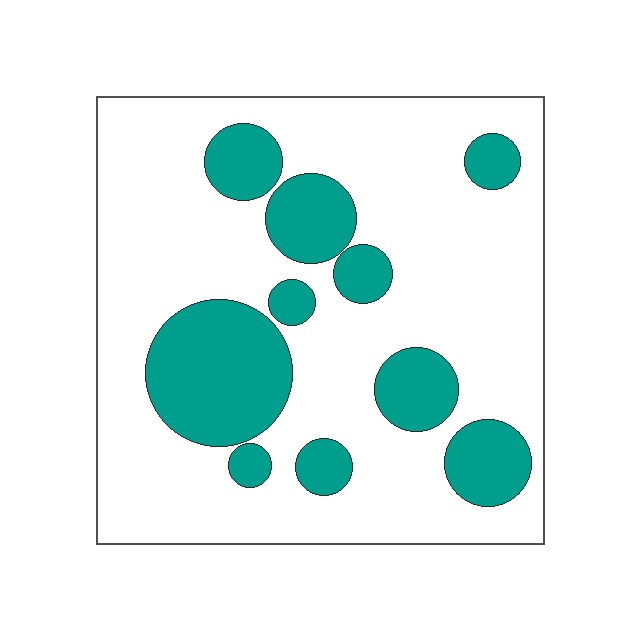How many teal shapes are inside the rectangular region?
10.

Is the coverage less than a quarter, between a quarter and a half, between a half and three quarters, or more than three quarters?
Between a quarter and a half.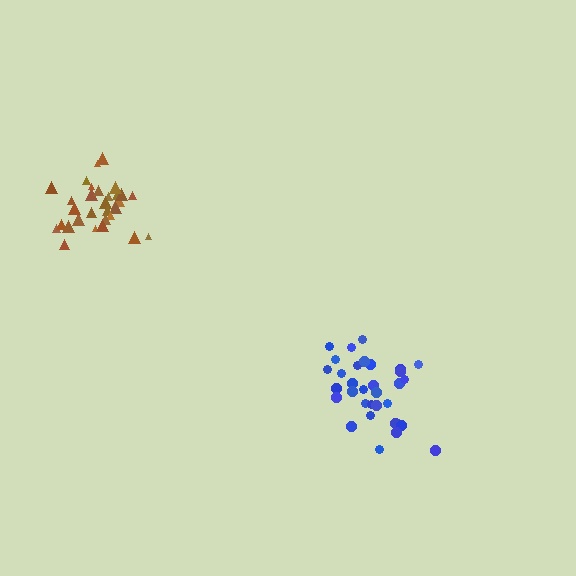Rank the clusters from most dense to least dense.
brown, blue.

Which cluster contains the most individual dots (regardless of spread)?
Blue (33).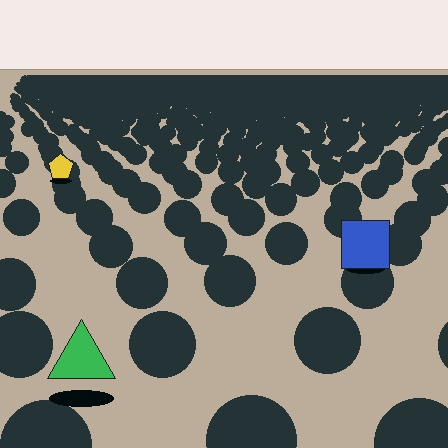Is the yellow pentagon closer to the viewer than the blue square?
No. The blue square is closer — you can tell from the texture gradient: the ground texture is coarser near it.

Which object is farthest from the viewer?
The yellow pentagon is farthest from the viewer. It appears smaller and the ground texture around it is denser.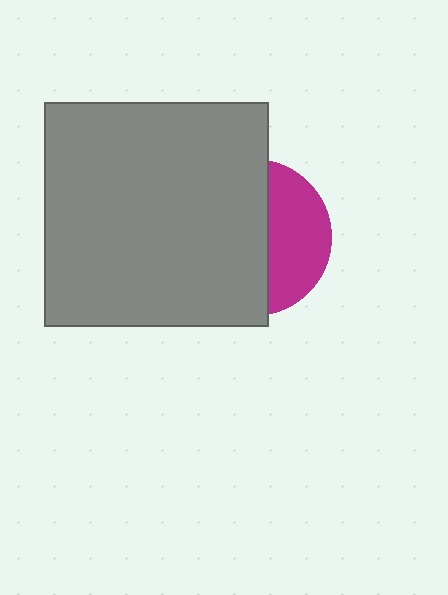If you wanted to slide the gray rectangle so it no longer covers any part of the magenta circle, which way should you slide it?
Slide it left — that is the most direct way to separate the two shapes.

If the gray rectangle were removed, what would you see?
You would see the complete magenta circle.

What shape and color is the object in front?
The object in front is a gray rectangle.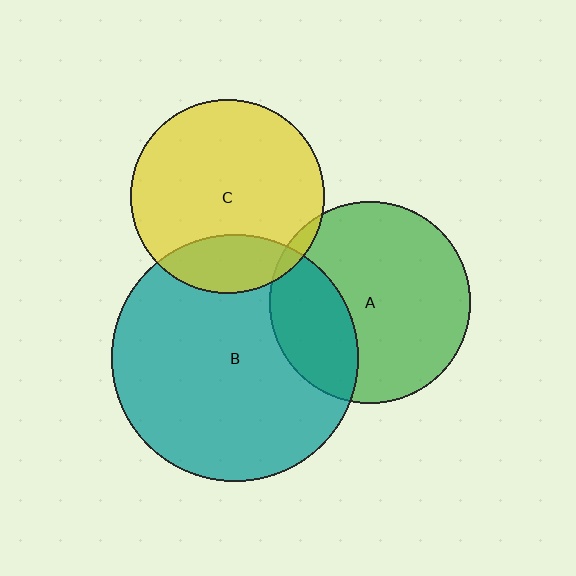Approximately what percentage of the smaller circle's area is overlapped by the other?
Approximately 20%.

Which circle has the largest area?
Circle B (teal).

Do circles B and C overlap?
Yes.